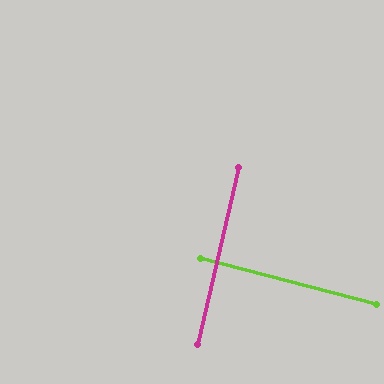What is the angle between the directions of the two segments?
Approximately 88 degrees.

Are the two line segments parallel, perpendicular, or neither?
Perpendicular — they meet at approximately 88°.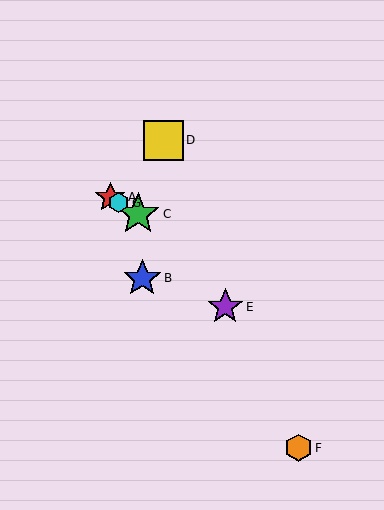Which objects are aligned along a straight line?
Objects A, C, G are aligned along a straight line.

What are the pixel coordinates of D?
Object D is at (163, 140).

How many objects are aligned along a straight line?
3 objects (A, C, G) are aligned along a straight line.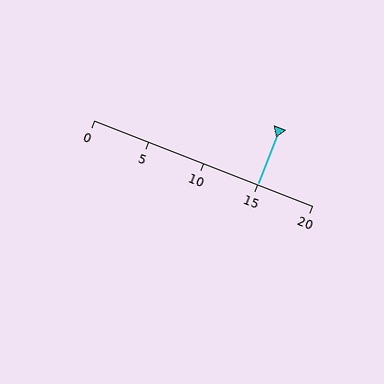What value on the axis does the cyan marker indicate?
The marker indicates approximately 15.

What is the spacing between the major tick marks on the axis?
The major ticks are spaced 5 apart.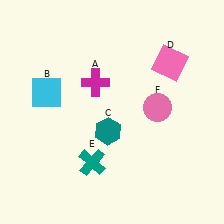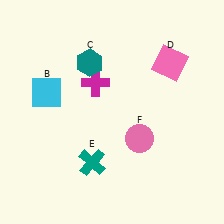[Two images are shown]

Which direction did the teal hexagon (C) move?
The teal hexagon (C) moved up.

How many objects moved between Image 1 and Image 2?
2 objects moved between the two images.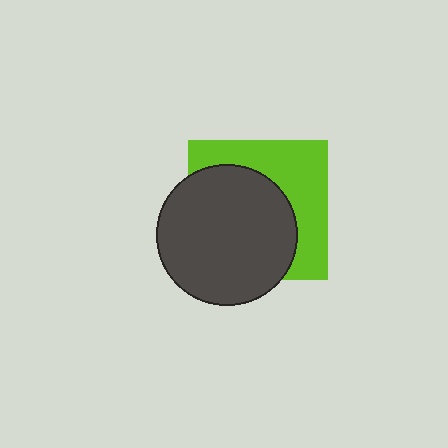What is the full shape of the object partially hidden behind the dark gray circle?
The partially hidden object is a lime square.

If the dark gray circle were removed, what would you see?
You would see the complete lime square.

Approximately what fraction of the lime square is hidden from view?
Roughly 58% of the lime square is hidden behind the dark gray circle.